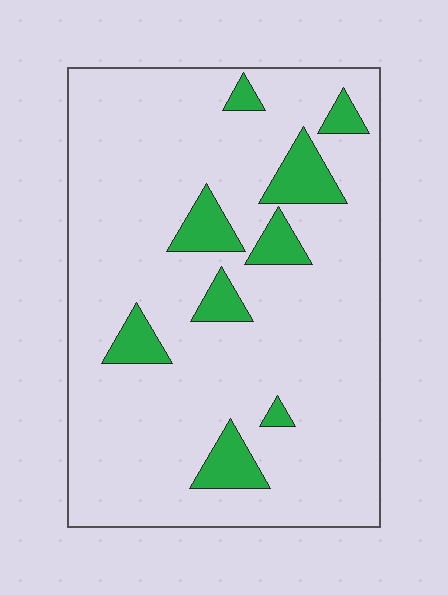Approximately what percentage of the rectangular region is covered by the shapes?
Approximately 15%.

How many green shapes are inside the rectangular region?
9.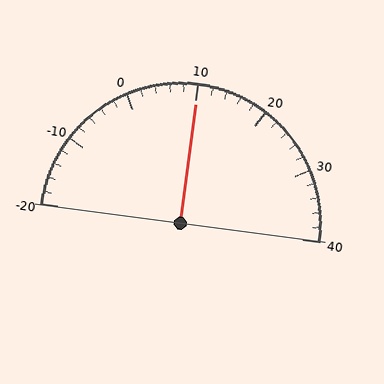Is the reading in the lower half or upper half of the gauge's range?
The reading is in the upper half of the range (-20 to 40).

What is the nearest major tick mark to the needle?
The nearest major tick mark is 10.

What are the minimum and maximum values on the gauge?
The gauge ranges from -20 to 40.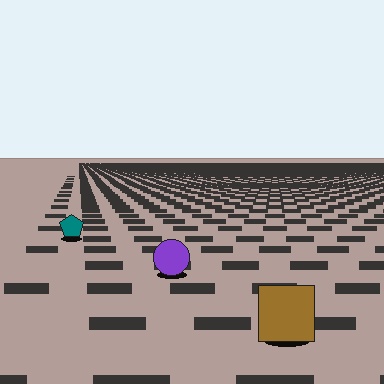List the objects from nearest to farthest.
From nearest to farthest: the brown square, the purple circle, the teal pentagon.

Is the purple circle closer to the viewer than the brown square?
No. The brown square is closer — you can tell from the texture gradient: the ground texture is coarser near it.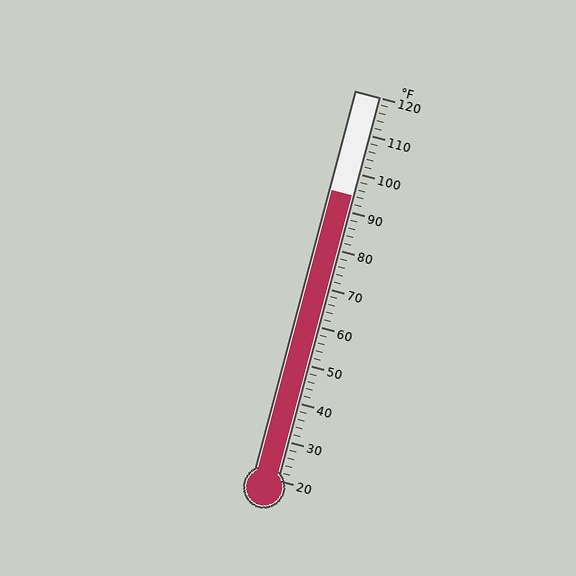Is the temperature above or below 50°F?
The temperature is above 50°F.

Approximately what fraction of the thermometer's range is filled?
The thermometer is filled to approximately 75% of its range.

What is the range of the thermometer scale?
The thermometer scale ranges from 20°F to 120°F.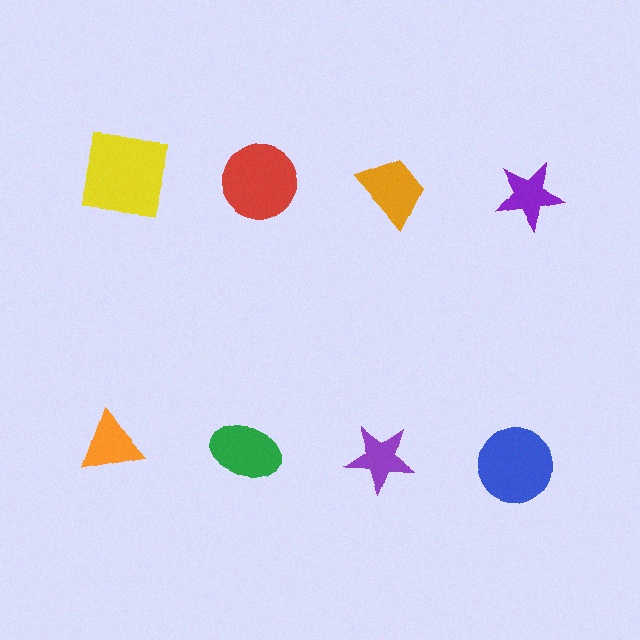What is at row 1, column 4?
A purple star.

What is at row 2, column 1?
An orange triangle.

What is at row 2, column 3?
A purple star.